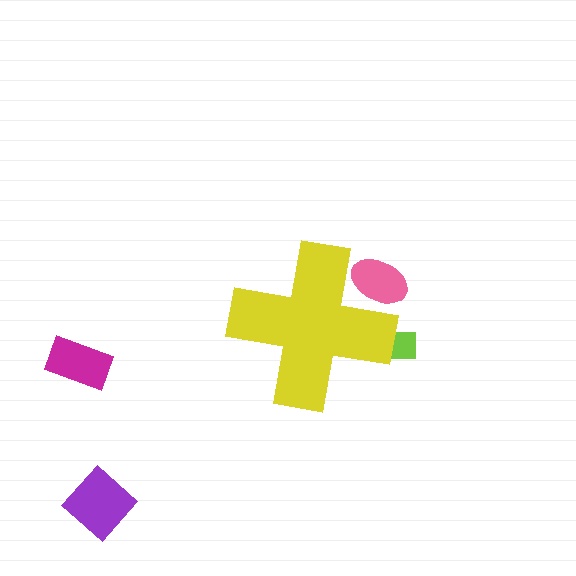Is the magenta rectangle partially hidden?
No, the magenta rectangle is fully visible.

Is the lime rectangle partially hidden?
Yes, the lime rectangle is partially hidden behind the yellow cross.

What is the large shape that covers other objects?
A yellow cross.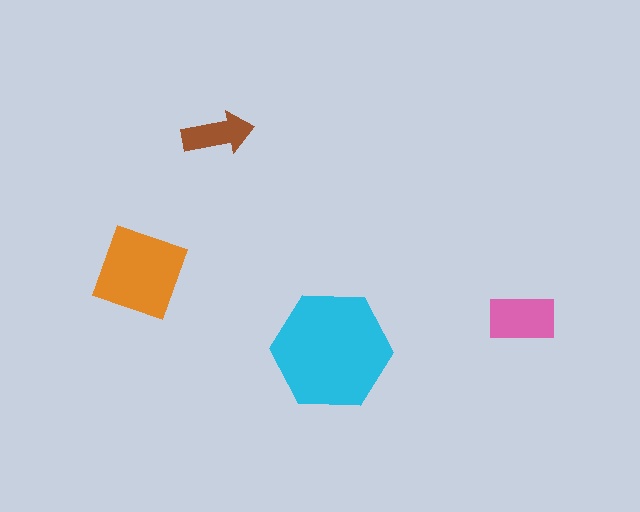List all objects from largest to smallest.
The cyan hexagon, the orange diamond, the pink rectangle, the brown arrow.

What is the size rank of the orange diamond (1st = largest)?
2nd.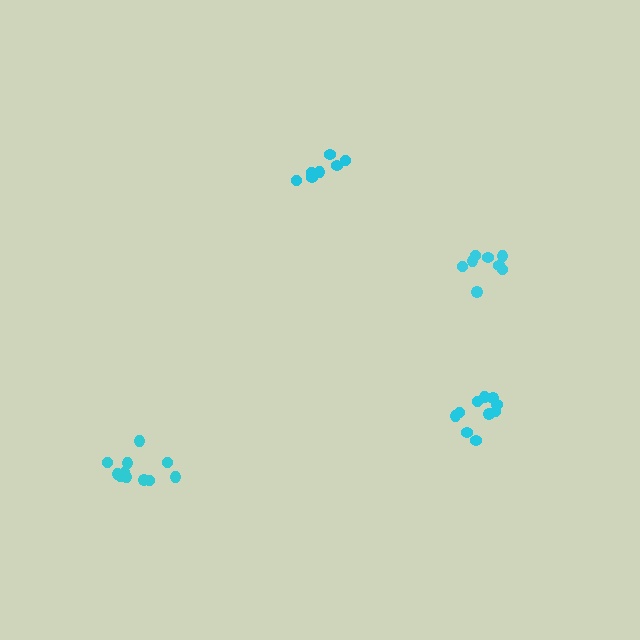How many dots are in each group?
Group 1: 7 dots, Group 2: 11 dots, Group 3: 8 dots, Group 4: 11 dots (37 total).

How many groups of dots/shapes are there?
There are 4 groups.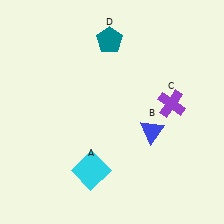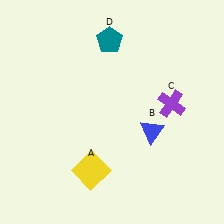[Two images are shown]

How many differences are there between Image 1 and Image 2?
There is 1 difference between the two images.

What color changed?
The square (A) changed from cyan in Image 1 to yellow in Image 2.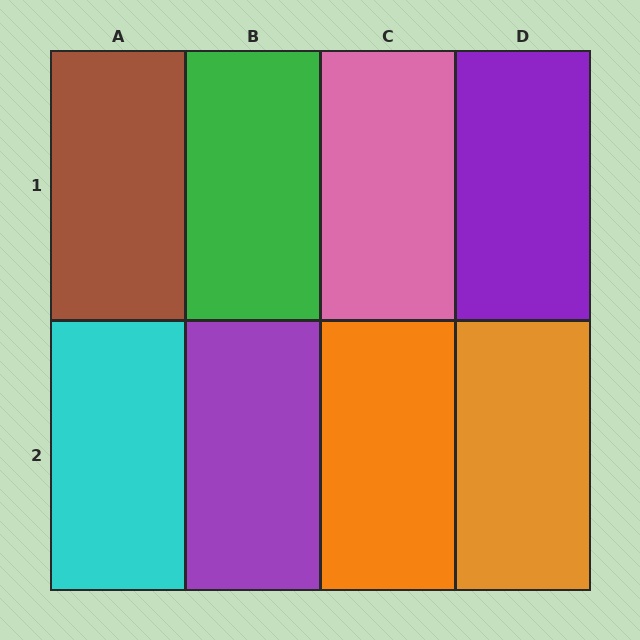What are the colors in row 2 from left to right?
Cyan, purple, orange, orange.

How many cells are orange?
2 cells are orange.